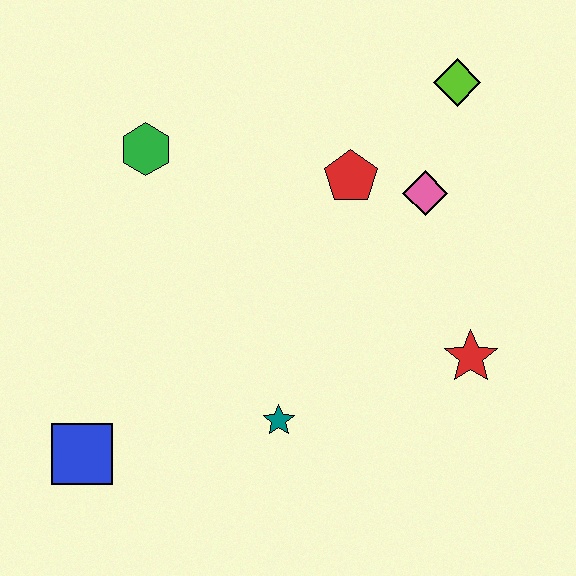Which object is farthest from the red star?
The blue square is farthest from the red star.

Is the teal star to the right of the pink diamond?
No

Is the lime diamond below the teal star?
No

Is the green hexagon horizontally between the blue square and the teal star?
Yes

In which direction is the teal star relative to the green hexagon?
The teal star is below the green hexagon.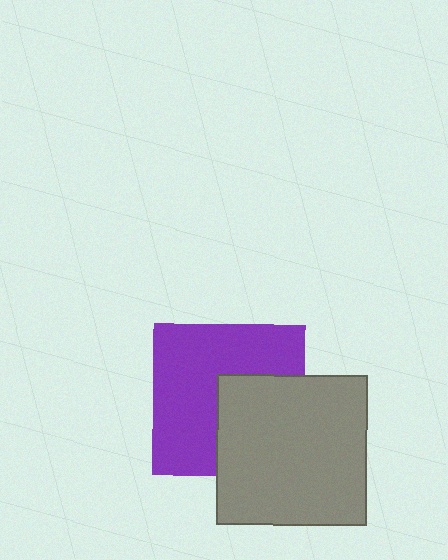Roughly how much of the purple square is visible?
About half of it is visible (roughly 61%).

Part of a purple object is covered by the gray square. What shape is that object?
It is a square.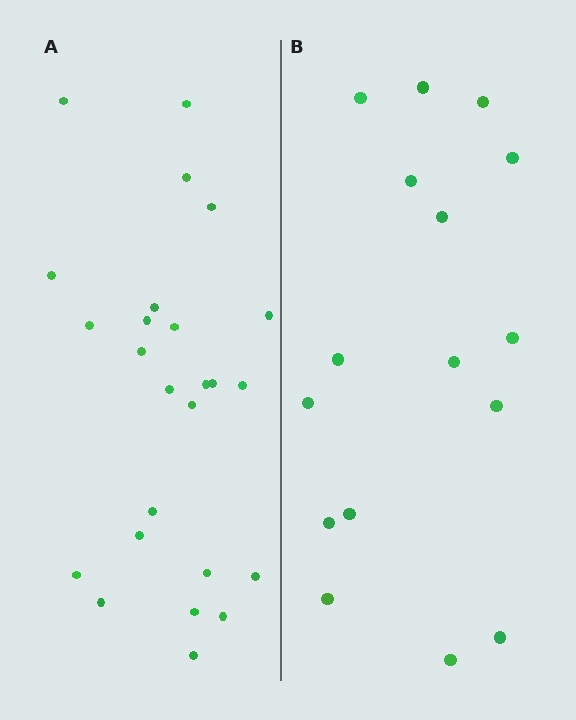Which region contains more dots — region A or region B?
Region A (the left region) has more dots.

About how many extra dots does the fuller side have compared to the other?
Region A has roughly 8 or so more dots than region B.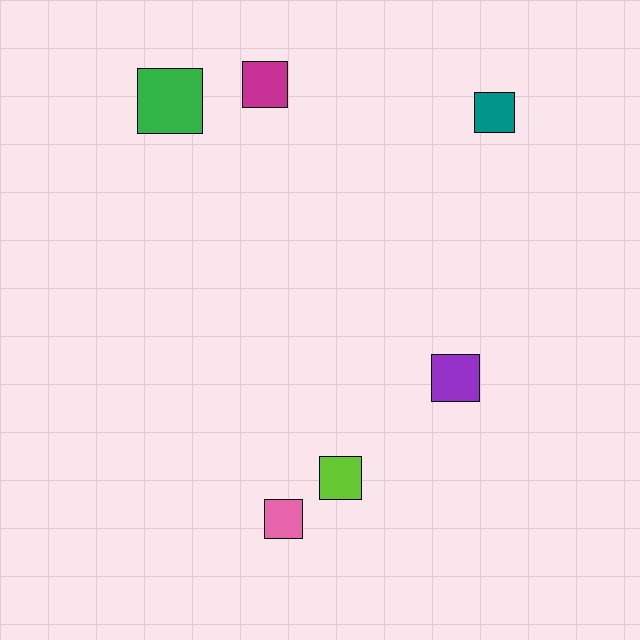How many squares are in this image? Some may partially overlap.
There are 6 squares.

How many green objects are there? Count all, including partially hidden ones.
There is 1 green object.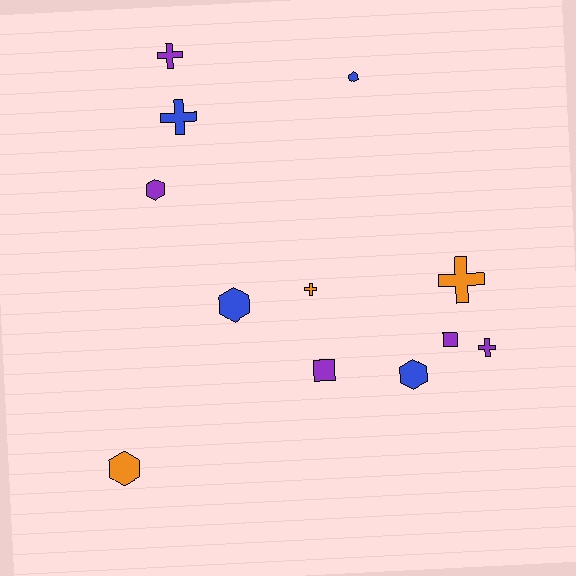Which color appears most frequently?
Purple, with 5 objects.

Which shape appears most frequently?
Cross, with 5 objects.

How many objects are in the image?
There are 12 objects.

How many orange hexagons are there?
There is 1 orange hexagon.